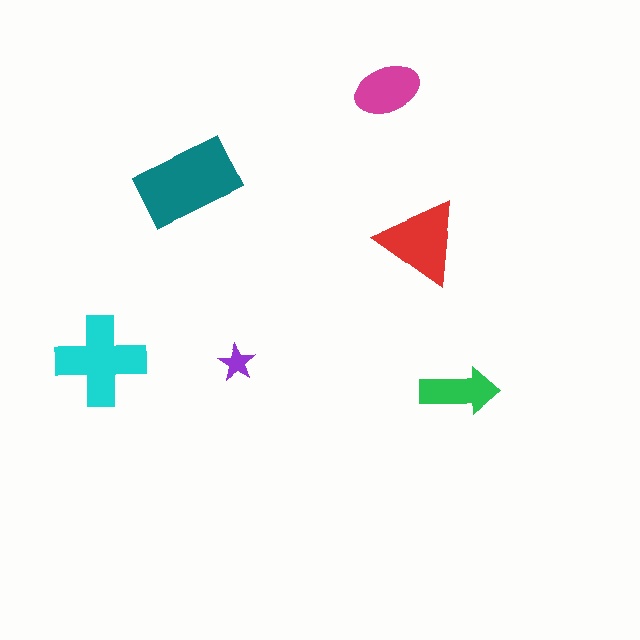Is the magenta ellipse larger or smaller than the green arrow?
Larger.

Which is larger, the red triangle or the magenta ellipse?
The red triangle.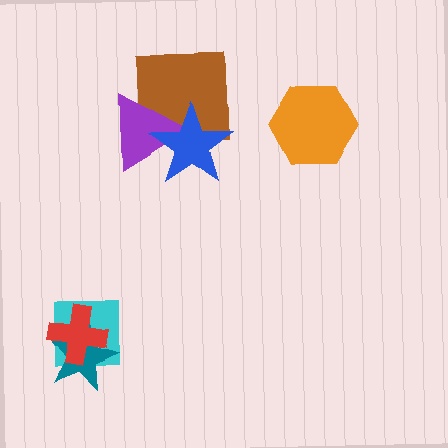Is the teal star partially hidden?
Yes, it is partially covered by another shape.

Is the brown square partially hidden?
Yes, it is partially covered by another shape.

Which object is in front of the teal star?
The red cross is in front of the teal star.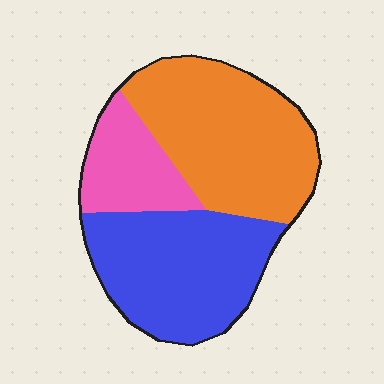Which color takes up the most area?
Orange, at roughly 45%.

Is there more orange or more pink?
Orange.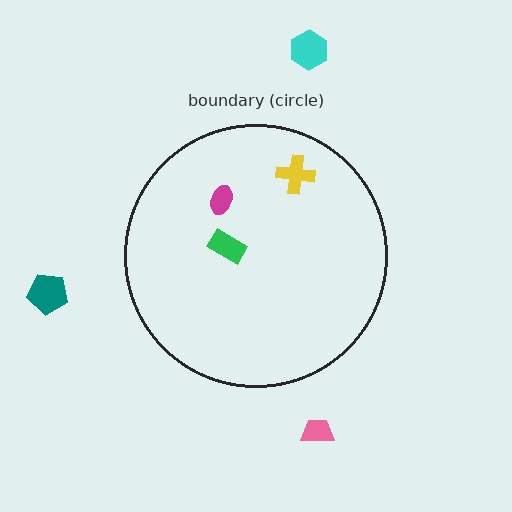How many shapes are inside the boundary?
3 inside, 3 outside.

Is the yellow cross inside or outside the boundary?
Inside.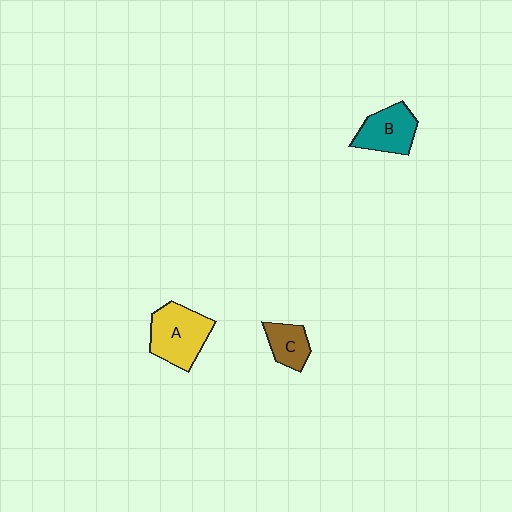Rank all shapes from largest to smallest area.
From largest to smallest: A (yellow), B (teal), C (brown).